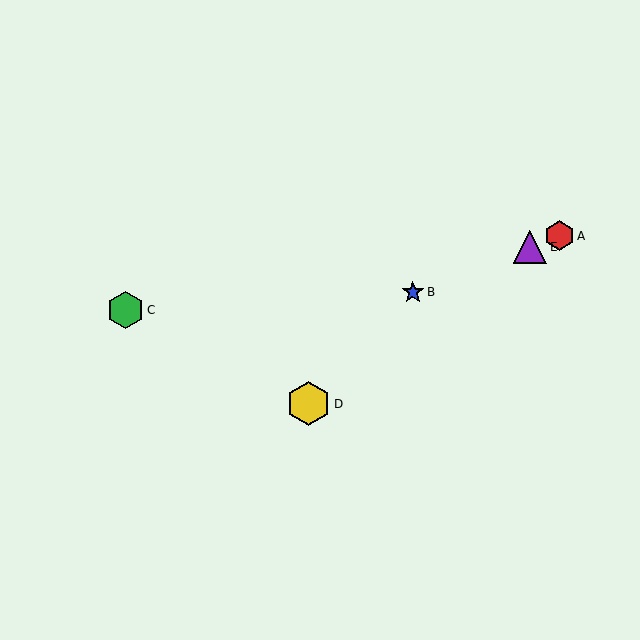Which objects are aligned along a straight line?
Objects A, B, E are aligned along a straight line.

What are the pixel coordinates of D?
Object D is at (309, 404).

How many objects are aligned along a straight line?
3 objects (A, B, E) are aligned along a straight line.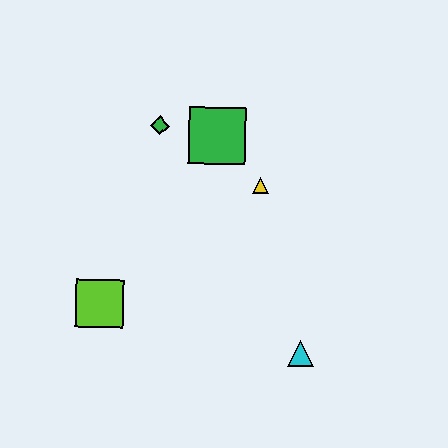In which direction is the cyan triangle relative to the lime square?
The cyan triangle is to the right of the lime square.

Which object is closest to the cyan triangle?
The yellow triangle is closest to the cyan triangle.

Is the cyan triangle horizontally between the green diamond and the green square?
No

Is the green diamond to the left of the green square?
Yes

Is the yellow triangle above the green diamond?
No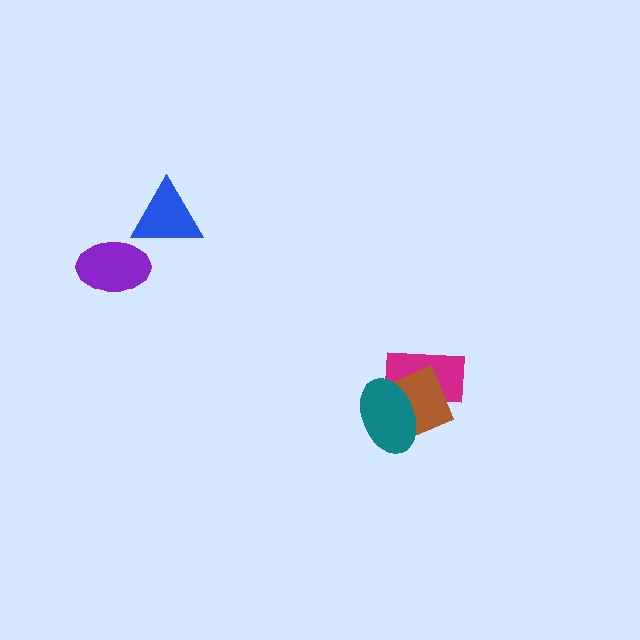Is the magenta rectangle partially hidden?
Yes, it is partially covered by another shape.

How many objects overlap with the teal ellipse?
2 objects overlap with the teal ellipse.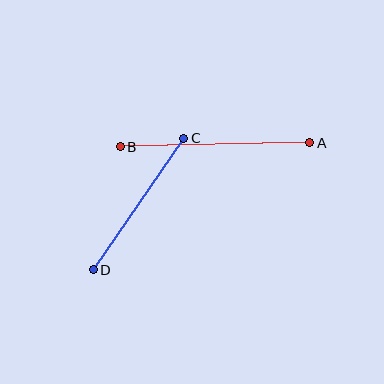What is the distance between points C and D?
The distance is approximately 160 pixels.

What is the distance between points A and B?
The distance is approximately 190 pixels.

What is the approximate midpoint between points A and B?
The midpoint is at approximately (215, 145) pixels.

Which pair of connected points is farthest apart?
Points A and B are farthest apart.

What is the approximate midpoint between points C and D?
The midpoint is at approximately (138, 204) pixels.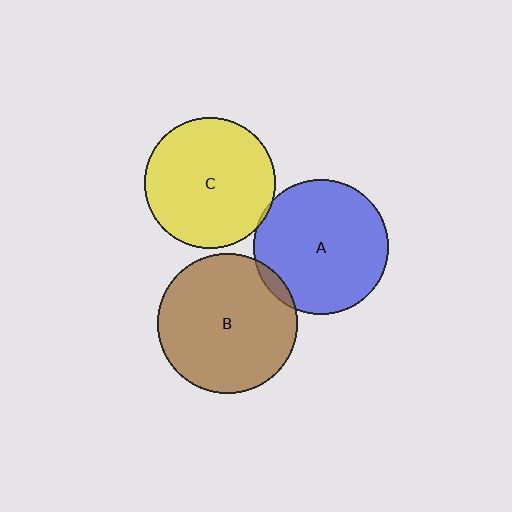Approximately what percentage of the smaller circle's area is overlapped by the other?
Approximately 5%.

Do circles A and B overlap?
Yes.